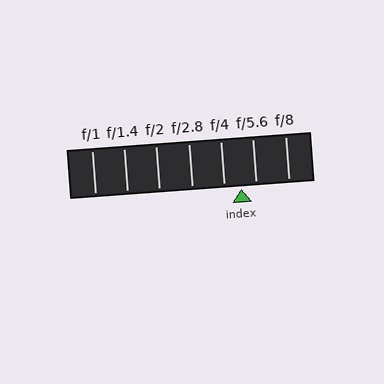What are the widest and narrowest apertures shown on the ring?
The widest aperture shown is f/1 and the narrowest is f/8.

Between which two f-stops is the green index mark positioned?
The index mark is between f/4 and f/5.6.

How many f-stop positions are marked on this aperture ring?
There are 7 f-stop positions marked.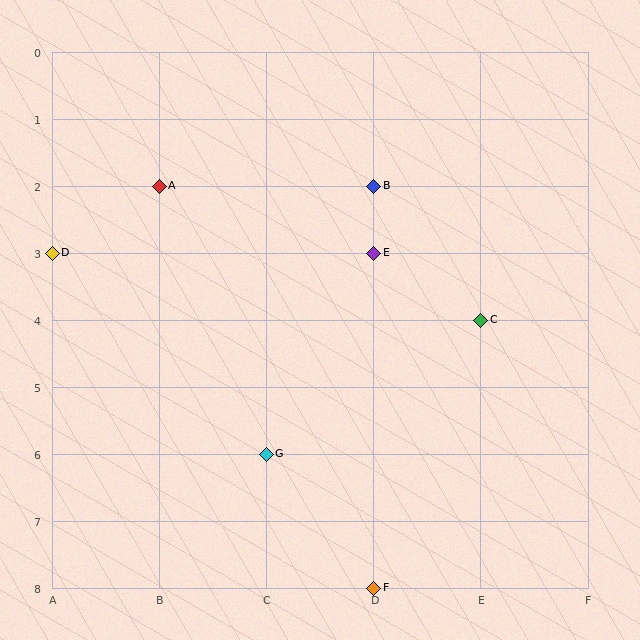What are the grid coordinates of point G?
Point G is at grid coordinates (C, 6).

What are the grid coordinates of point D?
Point D is at grid coordinates (A, 3).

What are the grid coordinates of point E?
Point E is at grid coordinates (D, 3).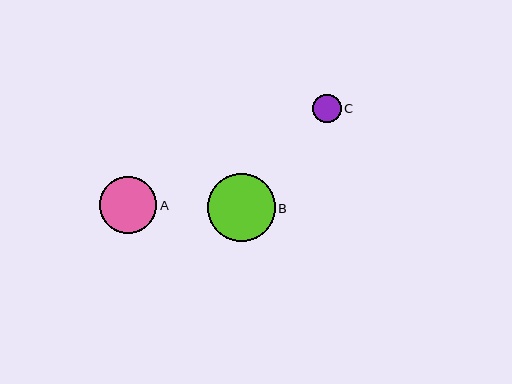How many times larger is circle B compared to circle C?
Circle B is approximately 2.4 times the size of circle C.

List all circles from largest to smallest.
From largest to smallest: B, A, C.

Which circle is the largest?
Circle B is the largest with a size of approximately 68 pixels.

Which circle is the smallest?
Circle C is the smallest with a size of approximately 28 pixels.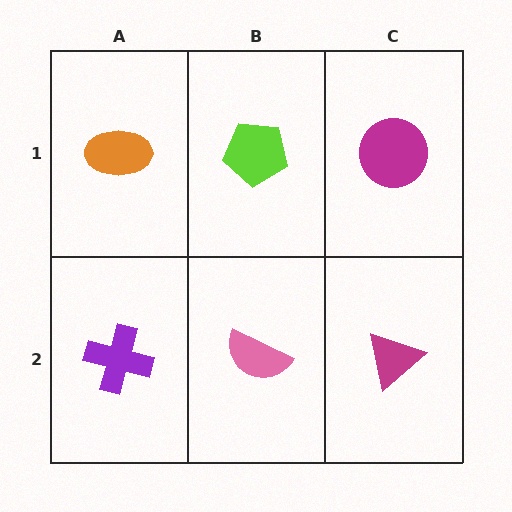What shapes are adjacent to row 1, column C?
A magenta triangle (row 2, column C), a lime pentagon (row 1, column B).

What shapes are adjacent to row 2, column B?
A lime pentagon (row 1, column B), a purple cross (row 2, column A), a magenta triangle (row 2, column C).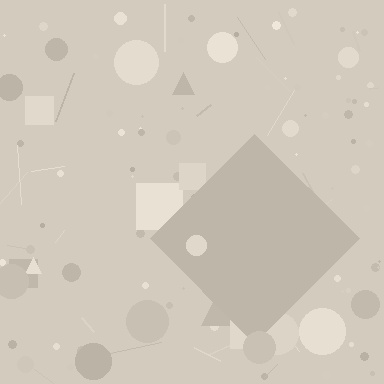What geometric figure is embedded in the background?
A diamond is embedded in the background.